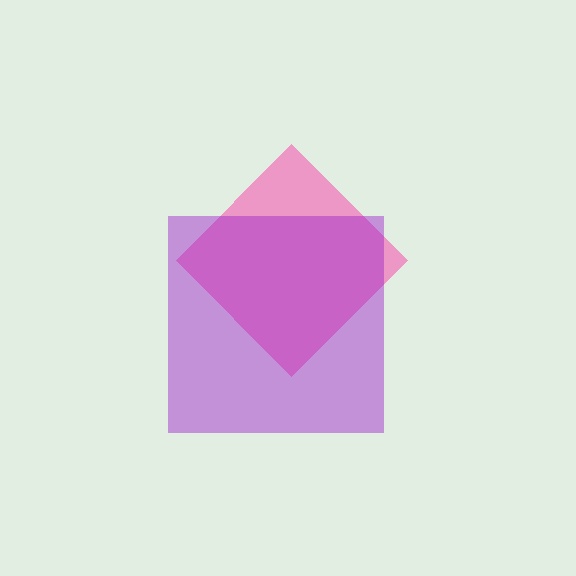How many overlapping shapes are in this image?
There are 2 overlapping shapes in the image.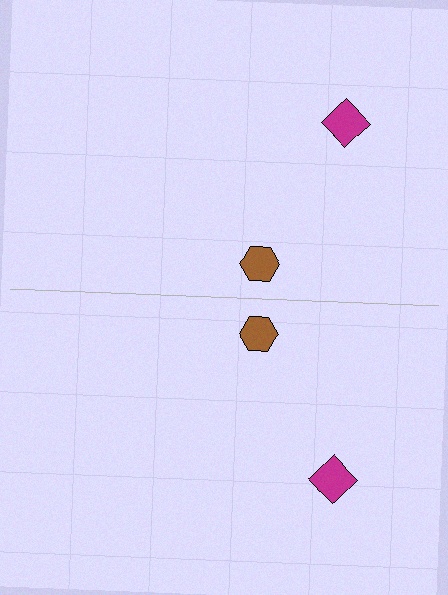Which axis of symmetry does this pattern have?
The pattern has a horizontal axis of symmetry running through the center of the image.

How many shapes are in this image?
There are 4 shapes in this image.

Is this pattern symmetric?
Yes, this pattern has bilateral (reflection) symmetry.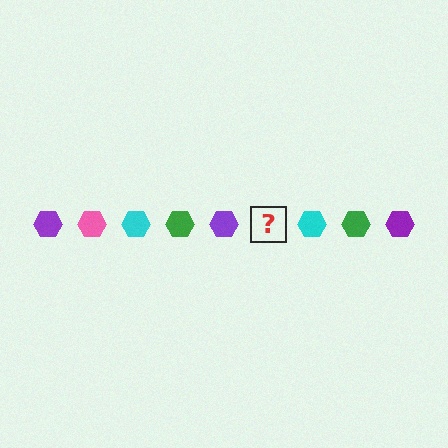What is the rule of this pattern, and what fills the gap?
The rule is that the pattern cycles through purple, pink, cyan, green hexagons. The gap should be filled with a pink hexagon.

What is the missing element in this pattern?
The missing element is a pink hexagon.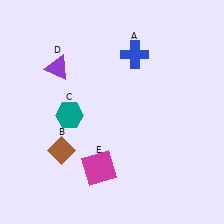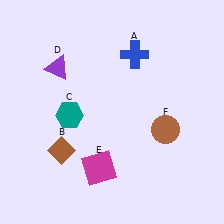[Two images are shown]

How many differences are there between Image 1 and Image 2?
There is 1 difference between the two images.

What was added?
A brown circle (F) was added in Image 2.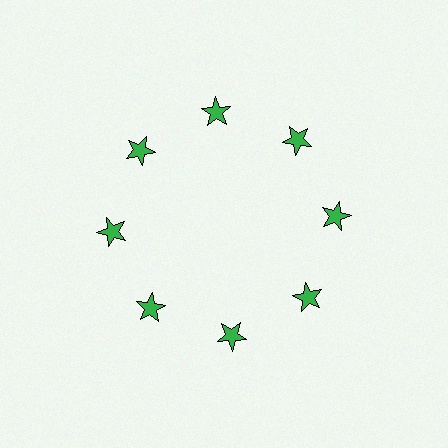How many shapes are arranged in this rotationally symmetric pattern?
There are 8 shapes, arranged in 8 groups of 1.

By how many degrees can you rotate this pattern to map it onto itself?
The pattern maps onto itself every 45 degrees of rotation.